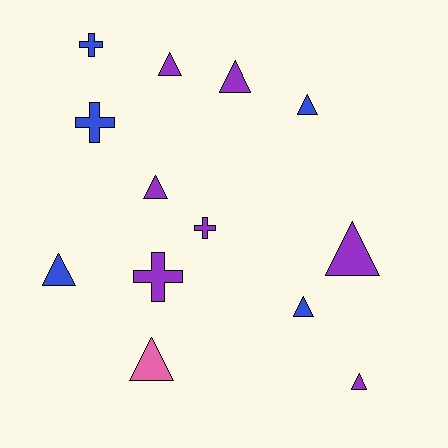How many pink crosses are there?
There are no pink crosses.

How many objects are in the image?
There are 13 objects.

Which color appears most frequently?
Purple, with 7 objects.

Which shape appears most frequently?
Triangle, with 9 objects.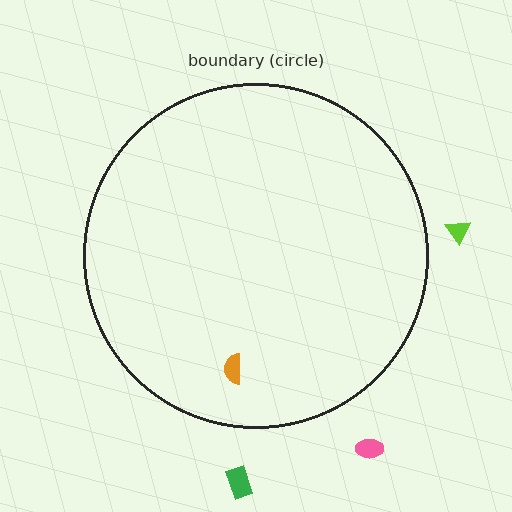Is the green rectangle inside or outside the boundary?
Outside.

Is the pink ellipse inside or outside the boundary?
Outside.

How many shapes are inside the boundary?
1 inside, 3 outside.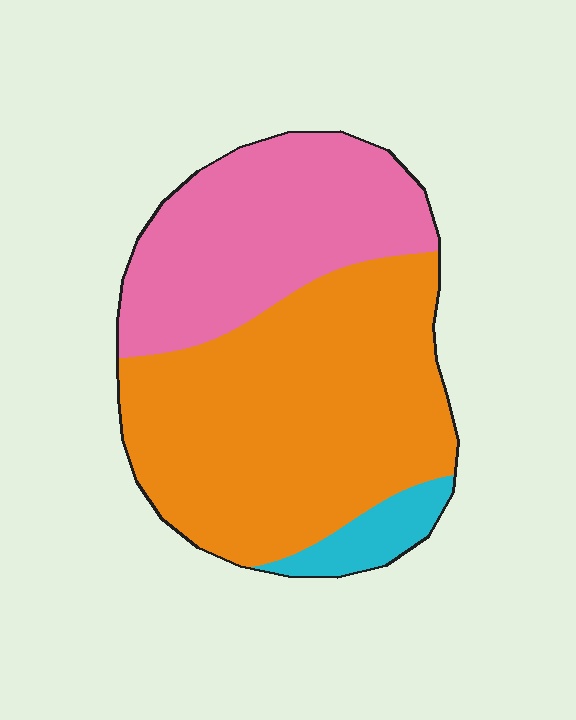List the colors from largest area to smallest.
From largest to smallest: orange, pink, cyan.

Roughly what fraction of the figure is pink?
Pink takes up between a quarter and a half of the figure.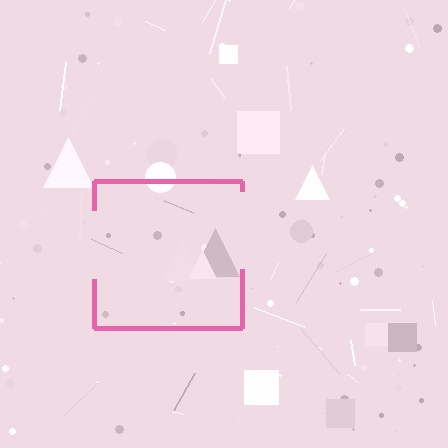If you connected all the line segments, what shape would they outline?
They would outline a square.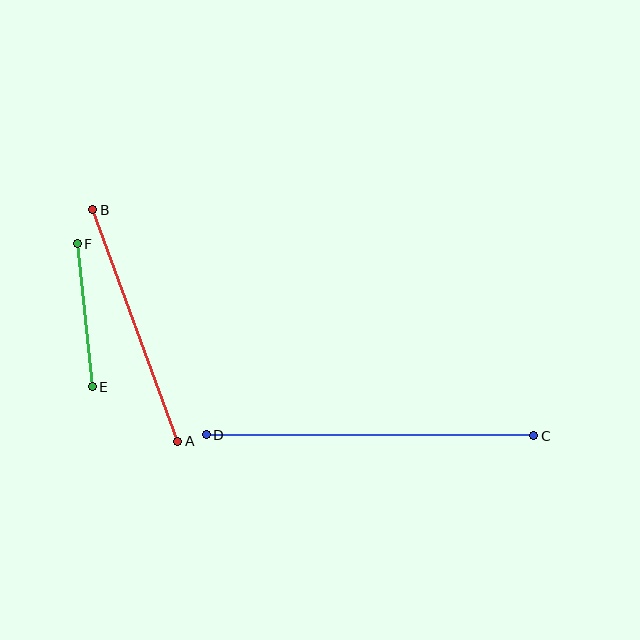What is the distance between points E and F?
The distance is approximately 144 pixels.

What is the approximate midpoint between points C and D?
The midpoint is at approximately (370, 435) pixels.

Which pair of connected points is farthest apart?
Points C and D are farthest apart.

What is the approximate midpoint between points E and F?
The midpoint is at approximately (85, 315) pixels.